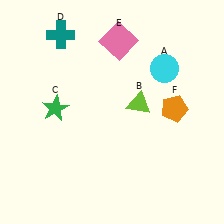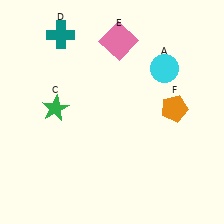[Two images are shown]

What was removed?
The lime triangle (B) was removed in Image 2.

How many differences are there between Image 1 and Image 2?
There is 1 difference between the two images.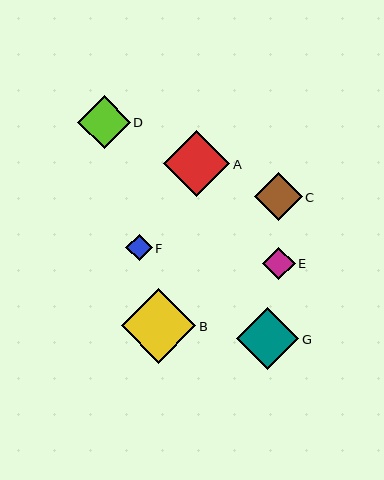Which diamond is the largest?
Diamond B is the largest with a size of approximately 75 pixels.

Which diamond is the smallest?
Diamond F is the smallest with a size of approximately 26 pixels.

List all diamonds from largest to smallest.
From largest to smallest: B, A, G, D, C, E, F.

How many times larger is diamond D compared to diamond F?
Diamond D is approximately 2.0 times the size of diamond F.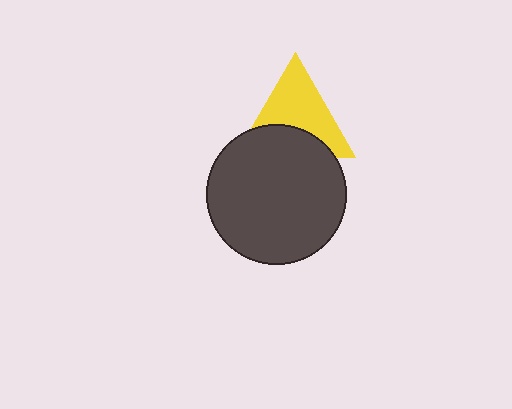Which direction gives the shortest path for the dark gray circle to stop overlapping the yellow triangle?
Moving down gives the shortest separation.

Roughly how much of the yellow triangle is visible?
About half of it is visible (roughly 62%).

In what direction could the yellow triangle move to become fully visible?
The yellow triangle could move up. That would shift it out from behind the dark gray circle entirely.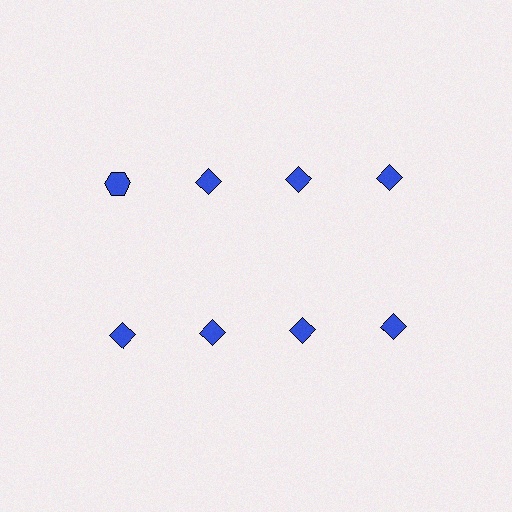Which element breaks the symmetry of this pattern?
The blue hexagon in the top row, leftmost column breaks the symmetry. All other shapes are blue diamonds.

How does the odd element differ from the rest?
It has a different shape: hexagon instead of diamond.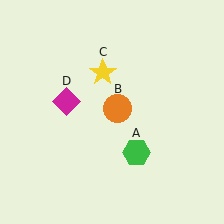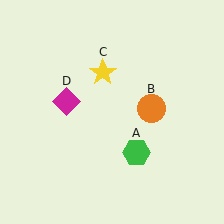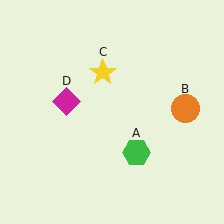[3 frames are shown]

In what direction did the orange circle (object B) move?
The orange circle (object B) moved right.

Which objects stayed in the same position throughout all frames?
Green hexagon (object A) and yellow star (object C) and magenta diamond (object D) remained stationary.